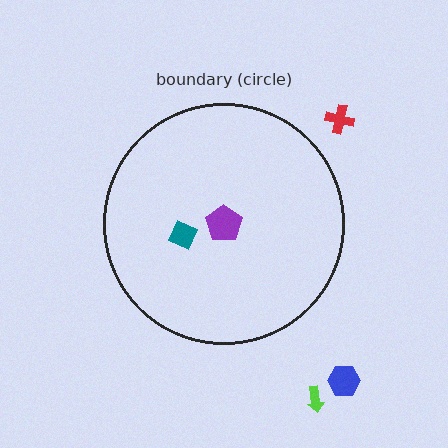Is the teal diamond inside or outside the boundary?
Inside.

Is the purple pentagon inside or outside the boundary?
Inside.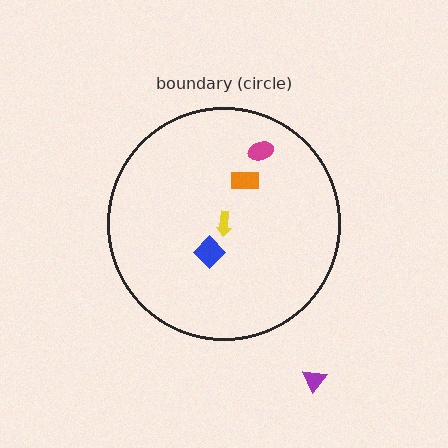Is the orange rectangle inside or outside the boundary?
Inside.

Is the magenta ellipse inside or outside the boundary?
Inside.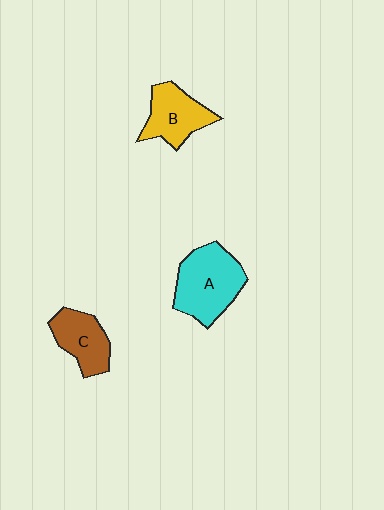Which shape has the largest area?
Shape A (cyan).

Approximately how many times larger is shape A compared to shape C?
Approximately 1.5 times.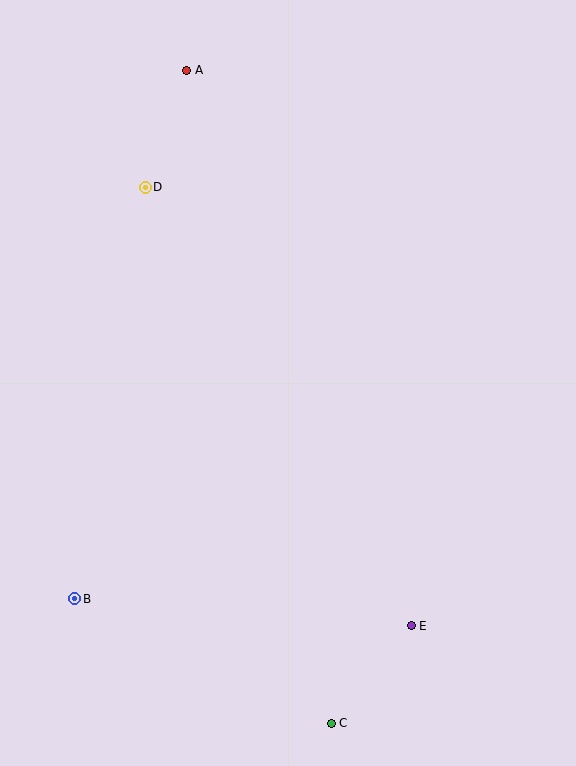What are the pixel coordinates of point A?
Point A is at (187, 70).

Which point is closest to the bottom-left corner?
Point B is closest to the bottom-left corner.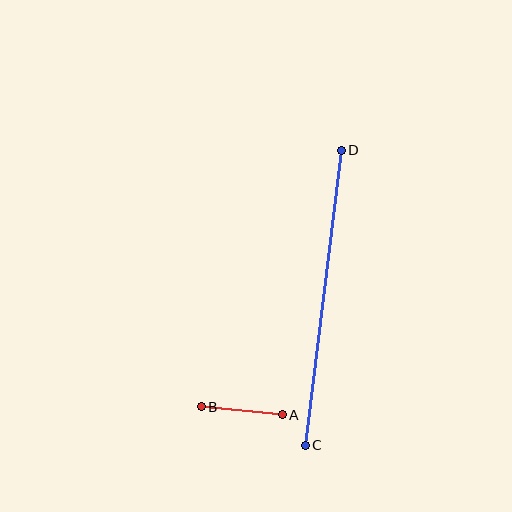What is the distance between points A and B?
The distance is approximately 81 pixels.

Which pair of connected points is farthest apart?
Points C and D are farthest apart.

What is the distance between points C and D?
The distance is approximately 297 pixels.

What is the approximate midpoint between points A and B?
The midpoint is at approximately (242, 411) pixels.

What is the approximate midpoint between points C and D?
The midpoint is at approximately (323, 298) pixels.